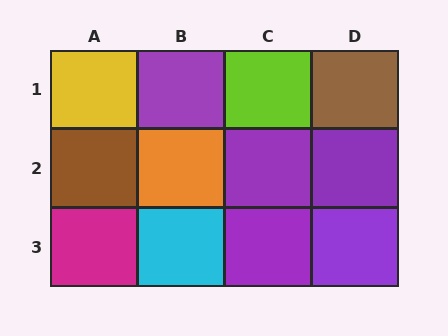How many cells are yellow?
1 cell is yellow.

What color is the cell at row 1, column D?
Brown.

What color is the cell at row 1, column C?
Lime.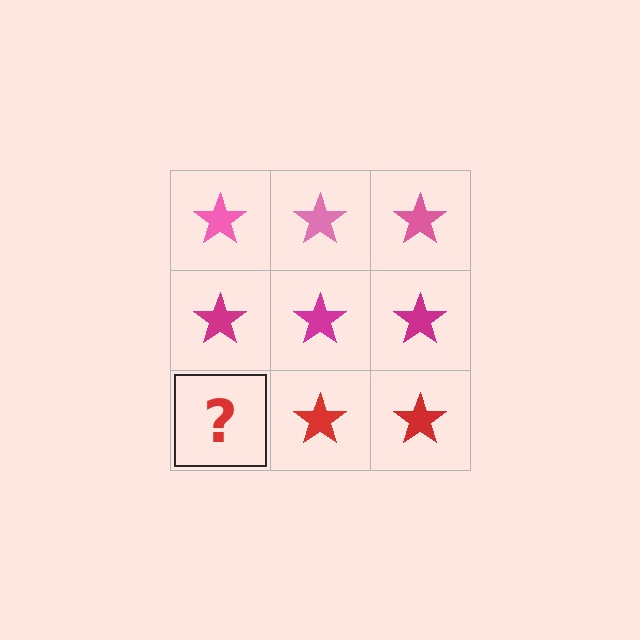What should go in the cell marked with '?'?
The missing cell should contain a red star.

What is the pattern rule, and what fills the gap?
The rule is that each row has a consistent color. The gap should be filled with a red star.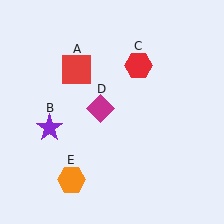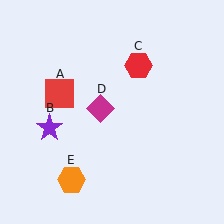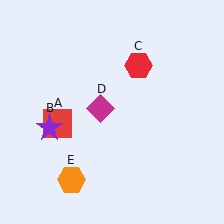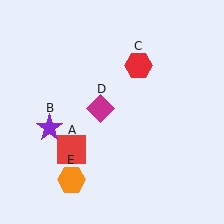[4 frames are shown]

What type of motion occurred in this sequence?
The red square (object A) rotated counterclockwise around the center of the scene.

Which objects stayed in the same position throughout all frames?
Purple star (object B) and red hexagon (object C) and magenta diamond (object D) and orange hexagon (object E) remained stationary.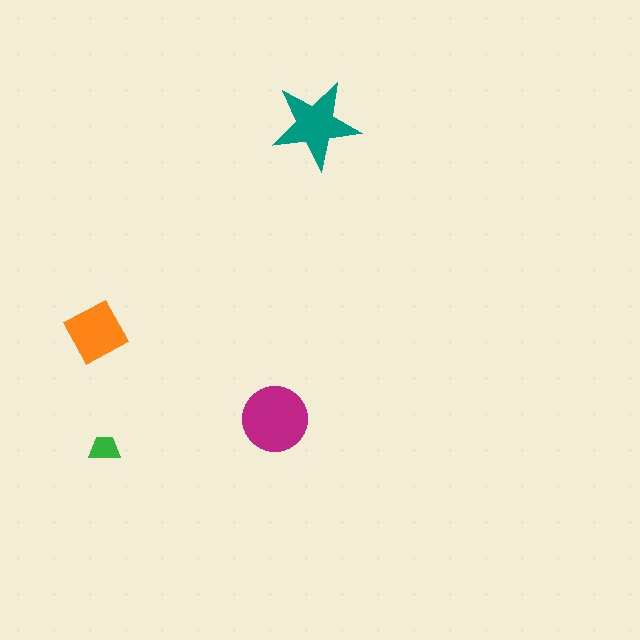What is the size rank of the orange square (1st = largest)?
3rd.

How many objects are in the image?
There are 4 objects in the image.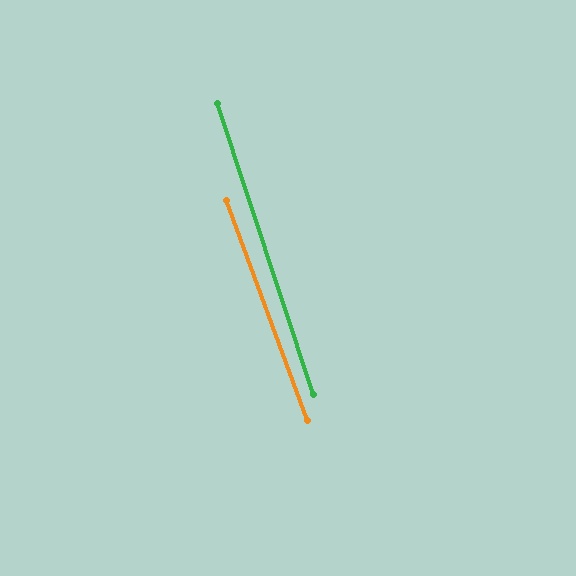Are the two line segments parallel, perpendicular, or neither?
Parallel — their directions differ by only 1.9°.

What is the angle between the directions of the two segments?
Approximately 2 degrees.